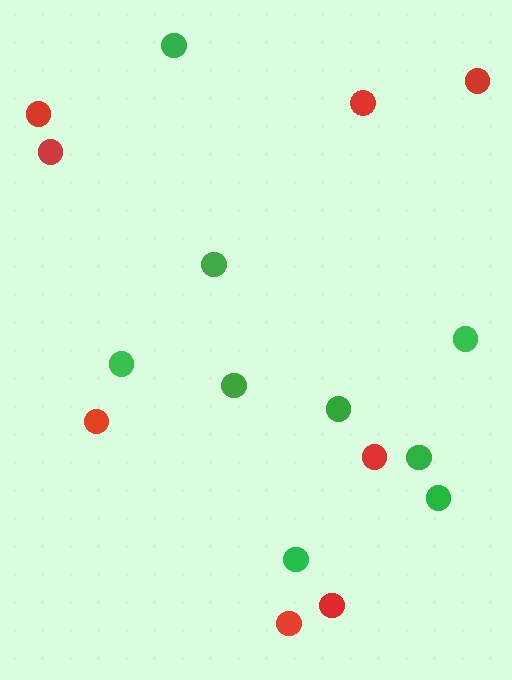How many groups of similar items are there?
There are 2 groups: one group of red circles (8) and one group of green circles (9).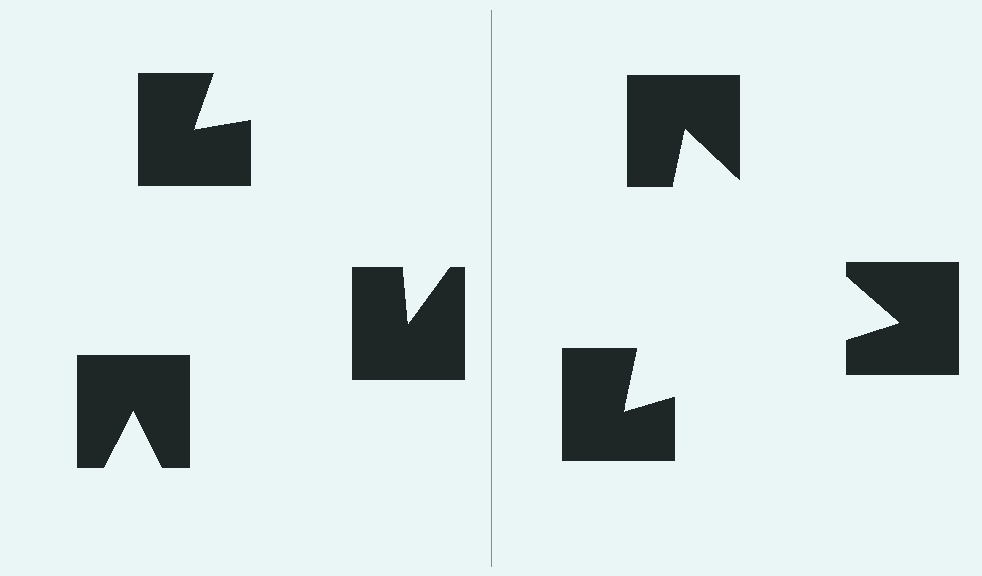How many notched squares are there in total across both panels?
6 — 3 on each side.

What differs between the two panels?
The notched squares are positioned identically on both sides; only the wedge orientations differ. On the right they align to a triangle; on the left they are misaligned.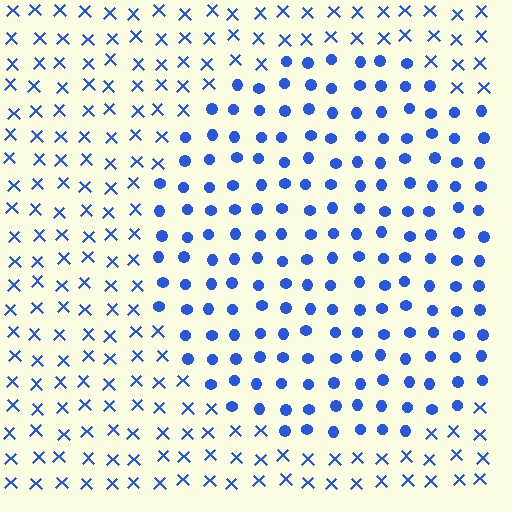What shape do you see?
I see a circle.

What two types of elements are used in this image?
The image uses circles inside the circle region and X marks outside it.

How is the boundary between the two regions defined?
The boundary is defined by a change in element shape: circles inside vs. X marks outside. All elements share the same color and spacing.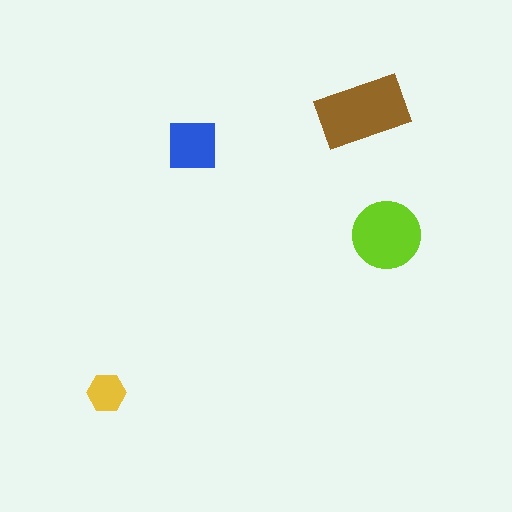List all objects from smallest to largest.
The yellow hexagon, the blue square, the lime circle, the brown rectangle.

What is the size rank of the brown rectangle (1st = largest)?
1st.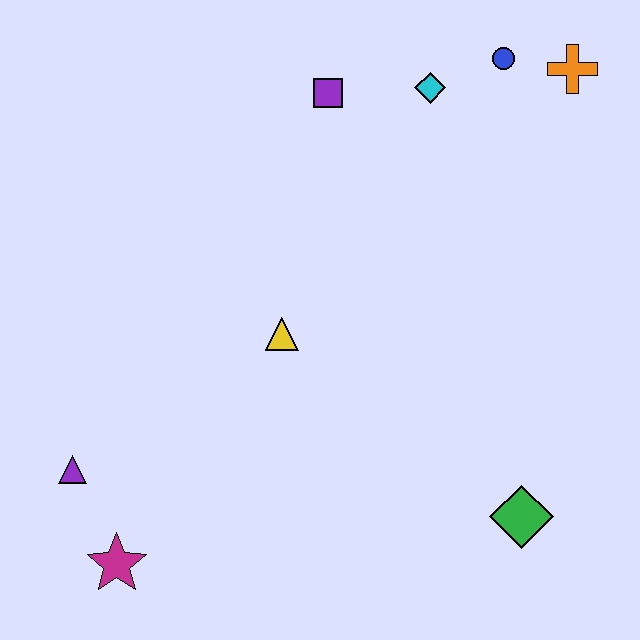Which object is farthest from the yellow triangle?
The orange cross is farthest from the yellow triangle.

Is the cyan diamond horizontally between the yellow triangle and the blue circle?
Yes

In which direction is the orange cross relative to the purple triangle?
The orange cross is to the right of the purple triangle.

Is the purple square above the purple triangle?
Yes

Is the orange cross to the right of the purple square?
Yes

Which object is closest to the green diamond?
The yellow triangle is closest to the green diamond.